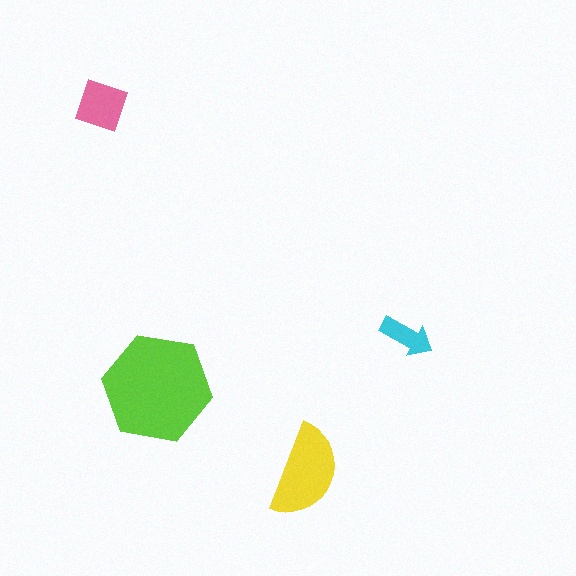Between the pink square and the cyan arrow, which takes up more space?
The pink square.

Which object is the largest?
The lime hexagon.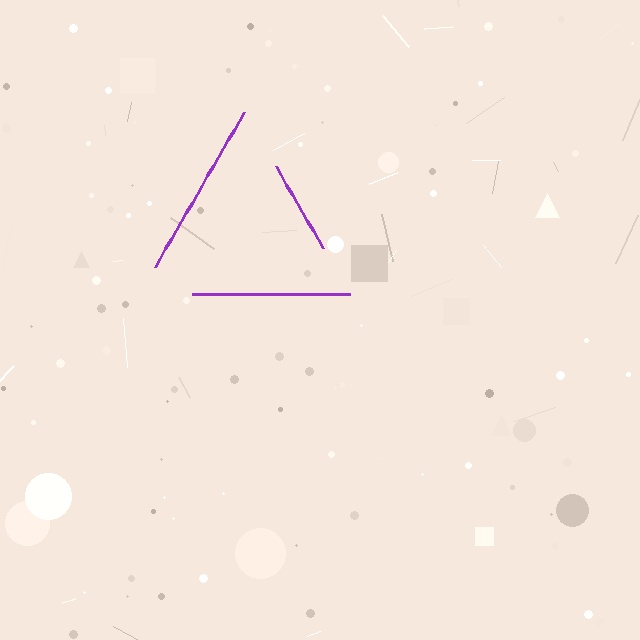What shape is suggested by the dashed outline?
The dashed outline suggests a triangle.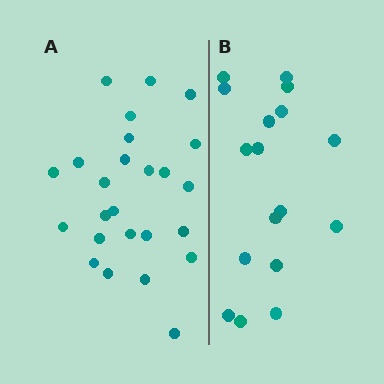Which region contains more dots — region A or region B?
Region A (the left region) has more dots.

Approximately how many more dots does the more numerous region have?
Region A has roughly 8 or so more dots than region B.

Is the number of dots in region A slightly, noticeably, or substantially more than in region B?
Region A has substantially more. The ratio is roughly 1.5 to 1.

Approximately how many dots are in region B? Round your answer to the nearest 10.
About 20 dots. (The exact count is 17, which rounds to 20.)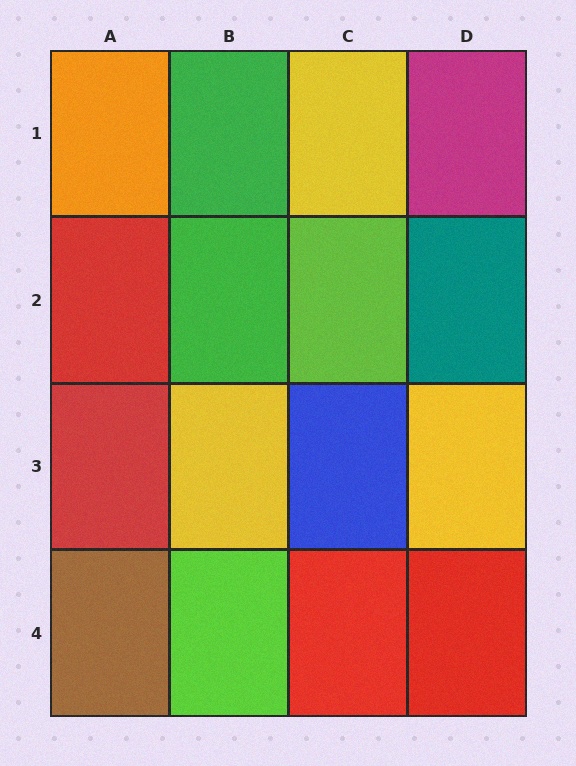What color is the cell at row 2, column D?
Teal.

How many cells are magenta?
1 cell is magenta.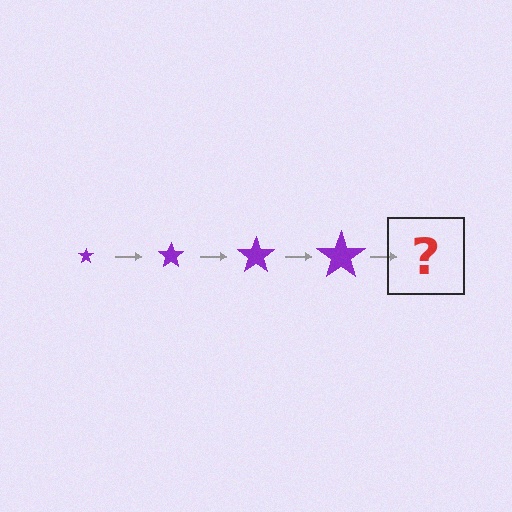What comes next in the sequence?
The next element should be a purple star, larger than the previous one.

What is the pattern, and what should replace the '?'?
The pattern is that the star gets progressively larger each step. The '?' should be a purple star, larger than the previous one.